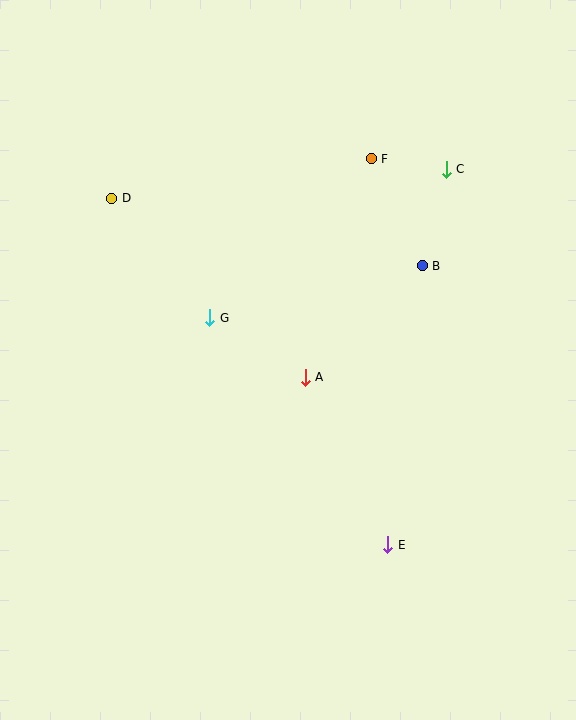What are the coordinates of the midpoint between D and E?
The midpoint between D and E is at (250, 372).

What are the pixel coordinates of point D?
Point D is at (112, 198).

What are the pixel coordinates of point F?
Point F is at (371, 159).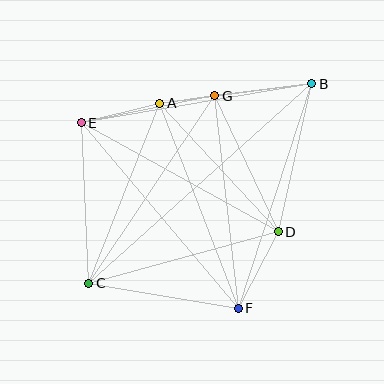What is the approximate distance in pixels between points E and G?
The distance between E and G is approximately 136 pixels.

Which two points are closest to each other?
Points A and G are closest to each other.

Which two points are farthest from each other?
Points B and C are farthest from each other.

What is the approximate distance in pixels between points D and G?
The distance between D and G is approximately 150 pixels.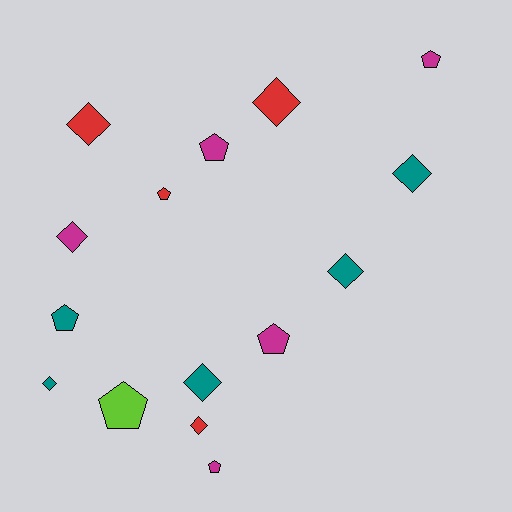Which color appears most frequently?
Magenta, with 5 objects.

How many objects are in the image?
There are 15 objects.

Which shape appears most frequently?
Diamond, with 8 objects.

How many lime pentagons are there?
There is 1 lime pentagon.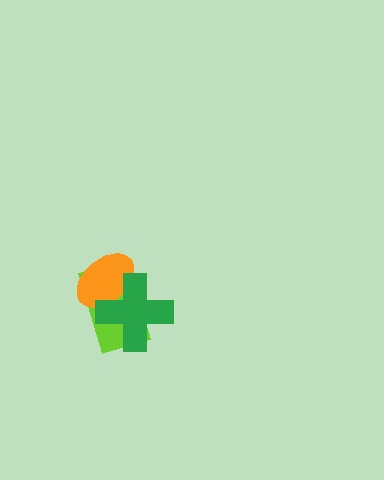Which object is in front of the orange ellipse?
The green cross is in front of the orange ellipse.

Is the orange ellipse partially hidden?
Yes, it is partially covered by another shape.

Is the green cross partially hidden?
No, no other shape covers it.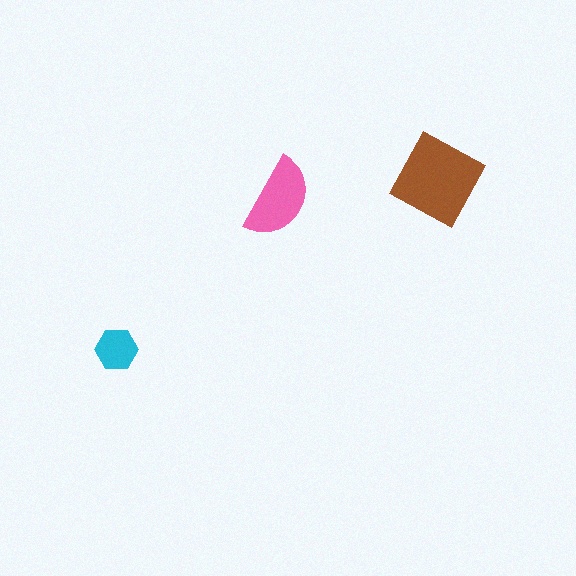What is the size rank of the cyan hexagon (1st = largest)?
3rd.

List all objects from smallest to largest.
The cyan hexagon, the pink semicircle, the brown diamond.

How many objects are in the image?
There are 3 objects in the image.